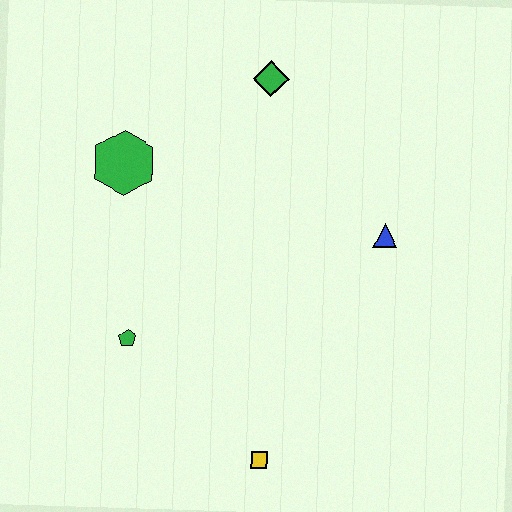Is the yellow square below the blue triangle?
Yes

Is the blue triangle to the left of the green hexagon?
No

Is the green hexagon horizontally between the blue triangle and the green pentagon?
No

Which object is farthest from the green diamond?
The yellow square is farthest from the green diamond.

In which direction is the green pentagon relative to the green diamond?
The green pentagon is below the green diamond.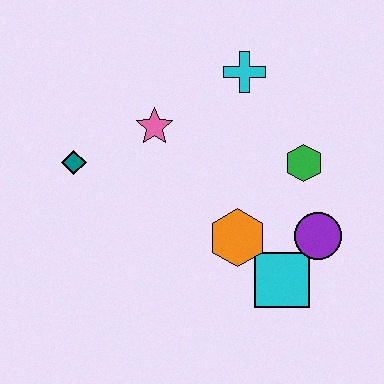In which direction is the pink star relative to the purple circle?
The pink star is to the left of the purple circle.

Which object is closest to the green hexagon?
The purple circle is closest to the green hexagon.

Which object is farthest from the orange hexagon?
The teal diamond is farthest from the orange hexagon.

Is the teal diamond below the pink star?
Yes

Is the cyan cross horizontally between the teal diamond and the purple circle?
Yes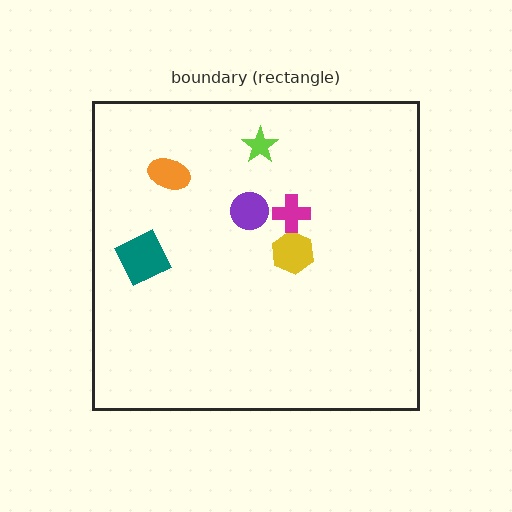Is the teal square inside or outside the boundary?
Inside.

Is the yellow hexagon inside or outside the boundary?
Inside.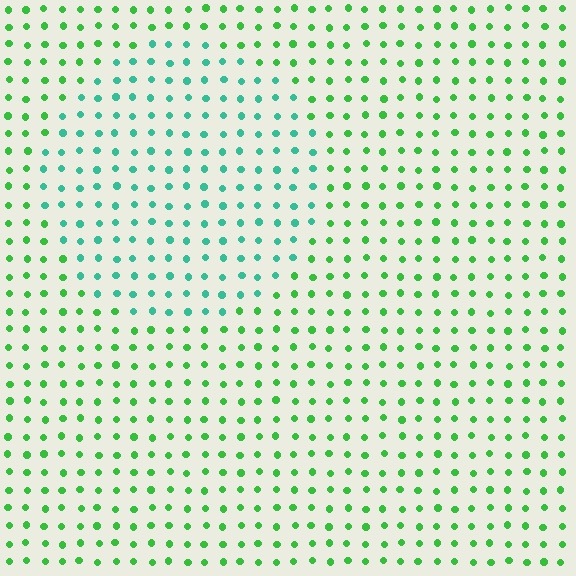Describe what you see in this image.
The image is filled with small green elements in a uniform arrangement. A circle-shaped region is visible where the elements are tinted to a slightly different hue, forming a subtle color boundary.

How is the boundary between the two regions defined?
The boundary is defined purely by a slight shift in hue (about 39 degrees). Spacing, size, and orientation are identical on both sides.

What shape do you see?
I see a circle.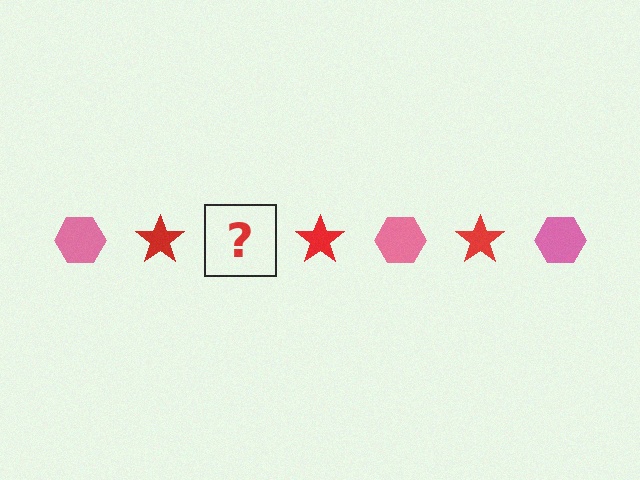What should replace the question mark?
The question mark should be replaced with a pink hexagon.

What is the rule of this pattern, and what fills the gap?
The rule is that the pattern alternates between pink hexagon and red star. The gap should be filled with a pink hexagon.